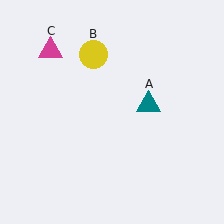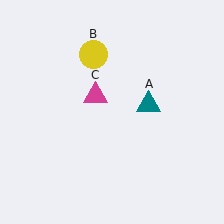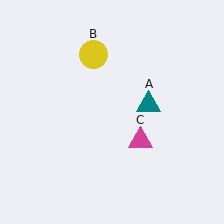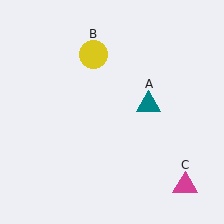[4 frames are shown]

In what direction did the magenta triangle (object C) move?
The magenta triangle (object C) moved down and to the right.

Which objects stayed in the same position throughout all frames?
Teal triangle (object A) and yellow circle (object B) remained stationary.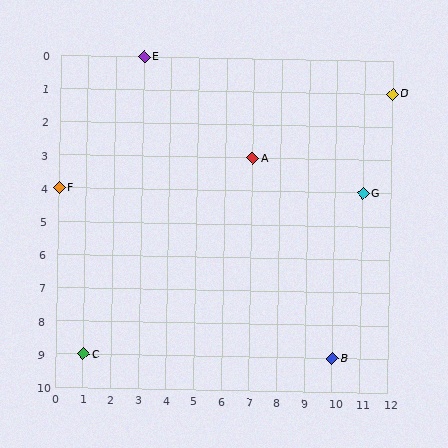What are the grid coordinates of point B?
Point B is at grid coordinates (10, 9).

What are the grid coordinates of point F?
Point F is at grid coordinates (0, 4).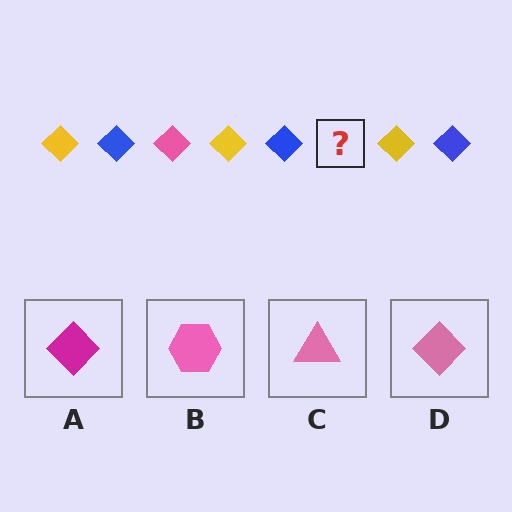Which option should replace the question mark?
Option D.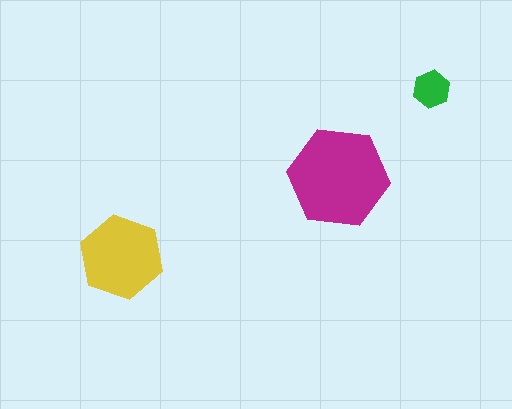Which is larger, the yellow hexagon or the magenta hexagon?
The magenta one.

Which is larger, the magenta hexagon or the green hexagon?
The magenta one.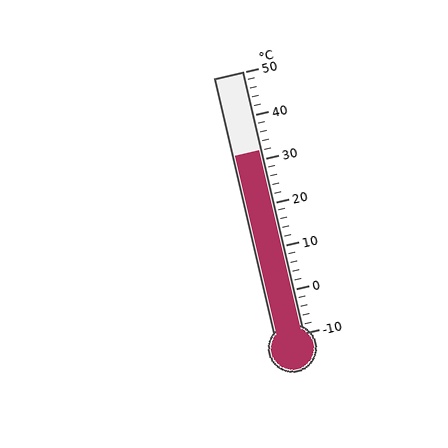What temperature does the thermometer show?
The thermometer shows approximately 32°C.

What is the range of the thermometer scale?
The thermometer scale ranges from -10°C to 50°C.